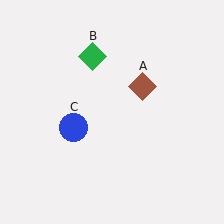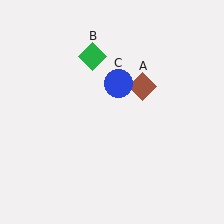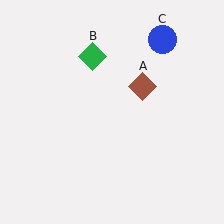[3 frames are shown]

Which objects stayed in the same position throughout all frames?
Brown diamond (object A) and green diamond (object B) remained stationary.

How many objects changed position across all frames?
1 object changed position: blue circle (object C).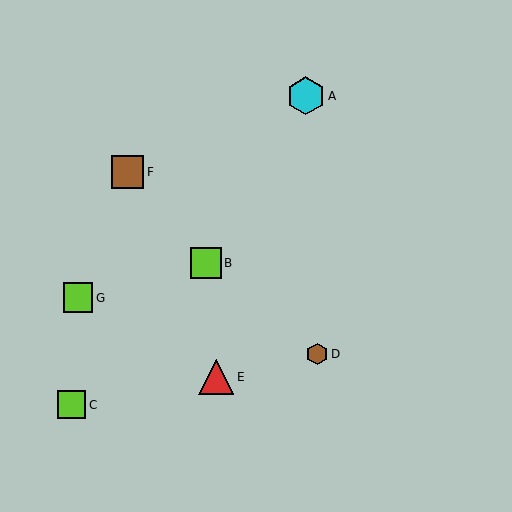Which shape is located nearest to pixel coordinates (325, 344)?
The brown hexagon (labeled D) at (317, 354) is nearest to that location.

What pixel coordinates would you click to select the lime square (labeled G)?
Click at (78, 298) to select the lime square G.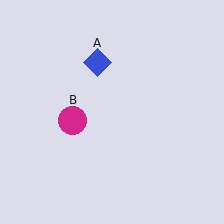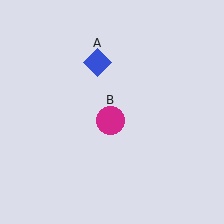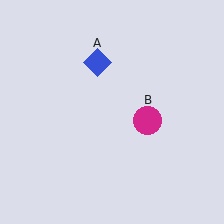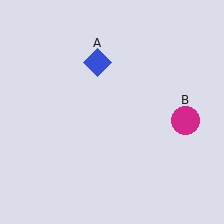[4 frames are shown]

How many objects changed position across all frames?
1 object changed position: magenta circle (object B).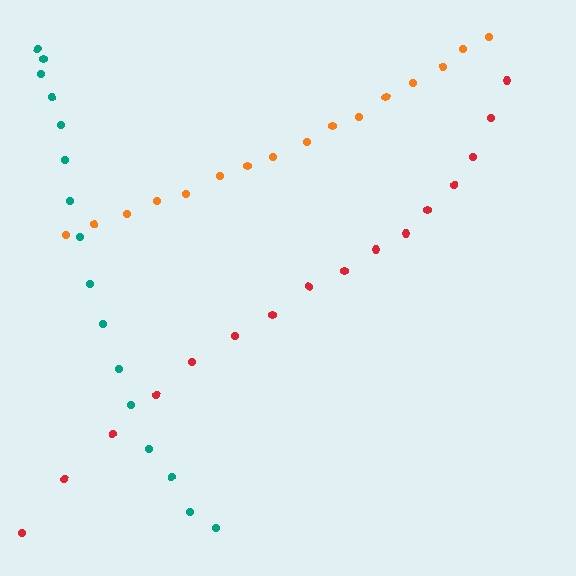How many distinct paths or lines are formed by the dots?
There are 3 distinct paths.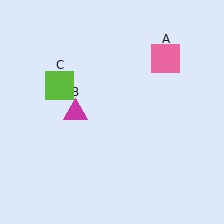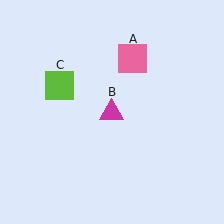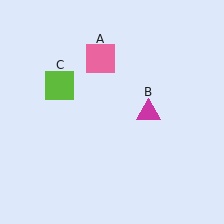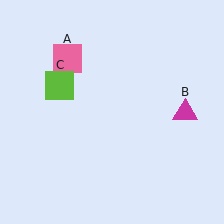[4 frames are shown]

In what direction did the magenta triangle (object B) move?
The magenta triangle (object B) moved right.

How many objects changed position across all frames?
2 objects changed position: pink square (object A), magenta triangle (object B).